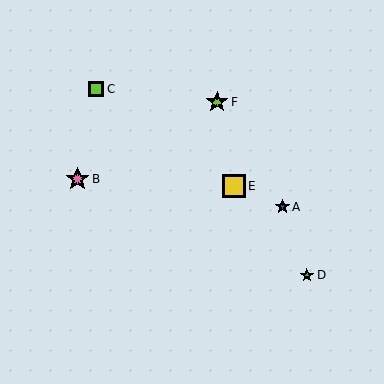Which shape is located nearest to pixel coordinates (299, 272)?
The green star (labeled D) at (307, 275) is nearest to that location.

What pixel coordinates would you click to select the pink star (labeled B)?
Click at (77, 179) to select the pink star B.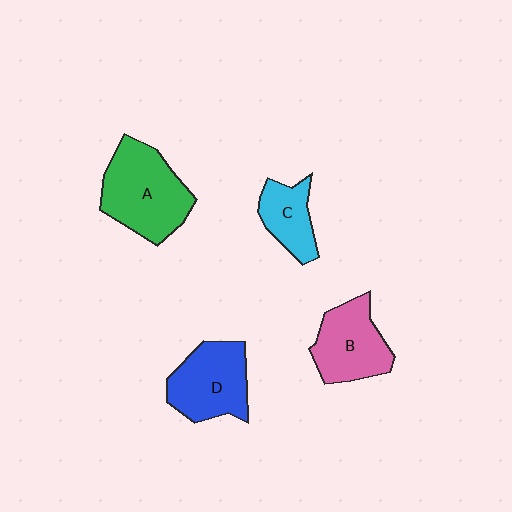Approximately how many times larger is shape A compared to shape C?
Approximately 1.9 times.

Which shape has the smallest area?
Shape C (cyan).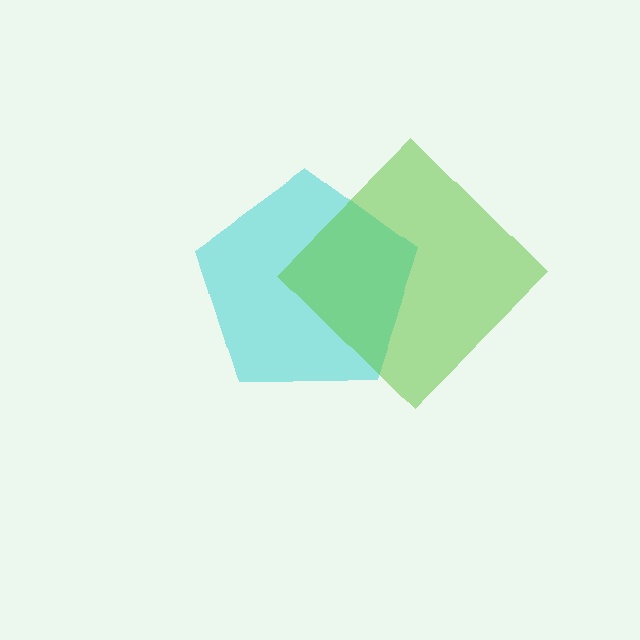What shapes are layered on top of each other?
The layered shapes are: a cyan pentagon, a lime diamond.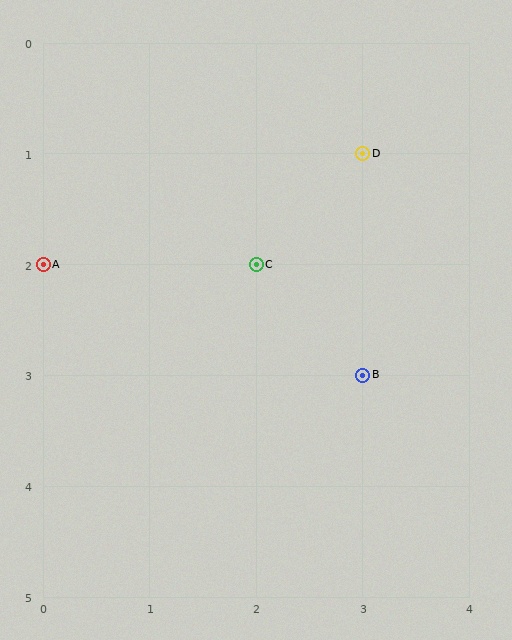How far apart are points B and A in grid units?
Points B and A are 3 columns and 1 row apart (about 3.2 grid units diagonally).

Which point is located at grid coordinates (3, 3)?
Point B is at (3, 3).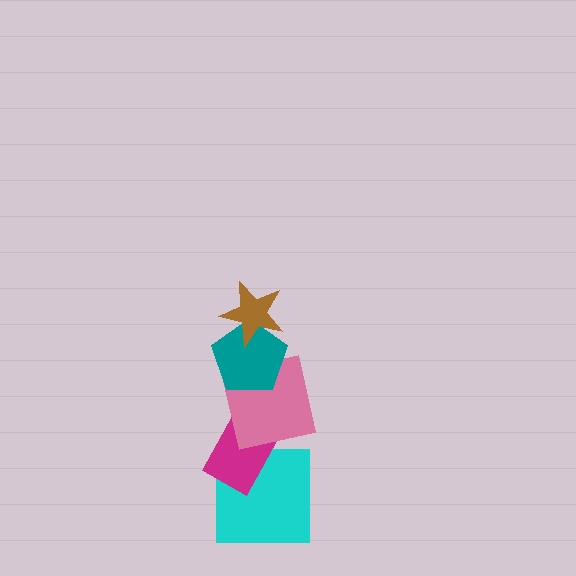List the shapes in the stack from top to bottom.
From top to bottom: the brown star, the teal pentagon, the pink square, the magenta rectangle, the cyan square.